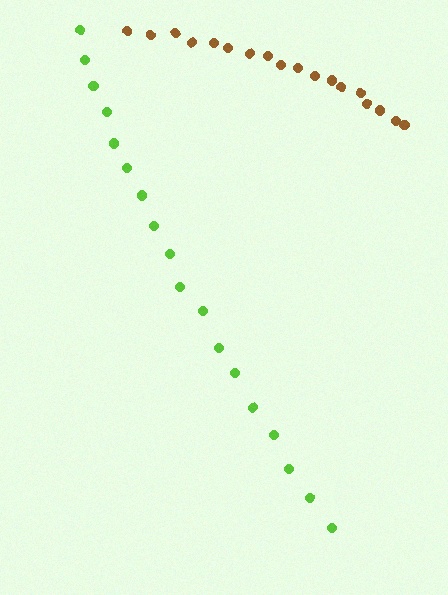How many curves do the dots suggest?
There are 2 distinct paths.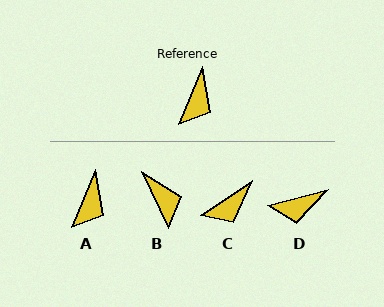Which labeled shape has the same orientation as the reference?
A.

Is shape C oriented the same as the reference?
No, it is off by about 33 degrees.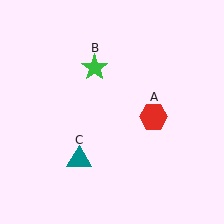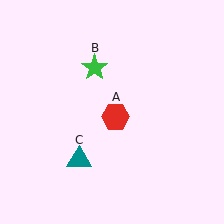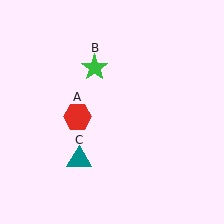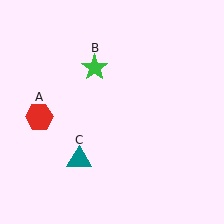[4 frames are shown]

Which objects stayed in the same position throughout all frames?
Green star (object B) and teal triangle (object C) remained stationary.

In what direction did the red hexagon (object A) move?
The red hexagon (object A) moved left.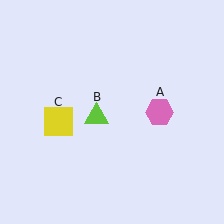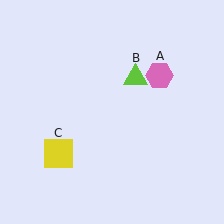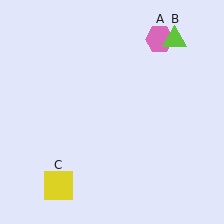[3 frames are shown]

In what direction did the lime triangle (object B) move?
The lime triangle (object B) moved up and to the right.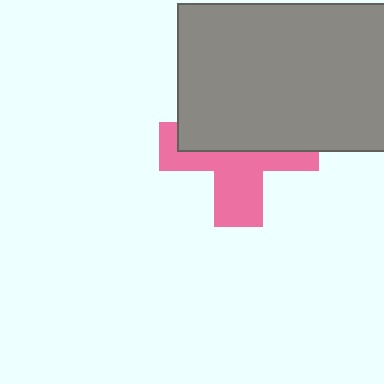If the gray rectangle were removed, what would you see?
You would see the complete pink cross.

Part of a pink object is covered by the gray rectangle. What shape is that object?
It is a cross.